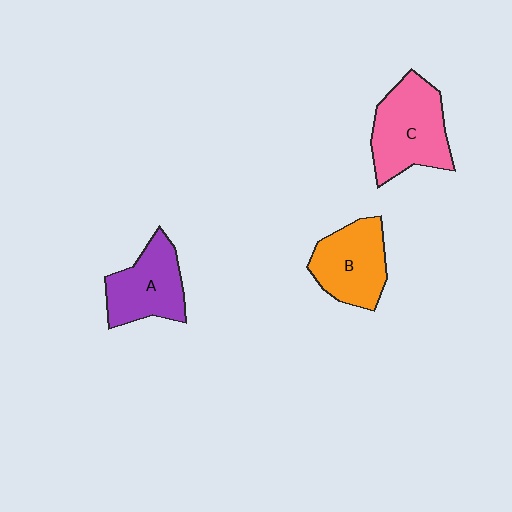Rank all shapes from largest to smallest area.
From largest to smallest: C (pink), B (orange), A (purple).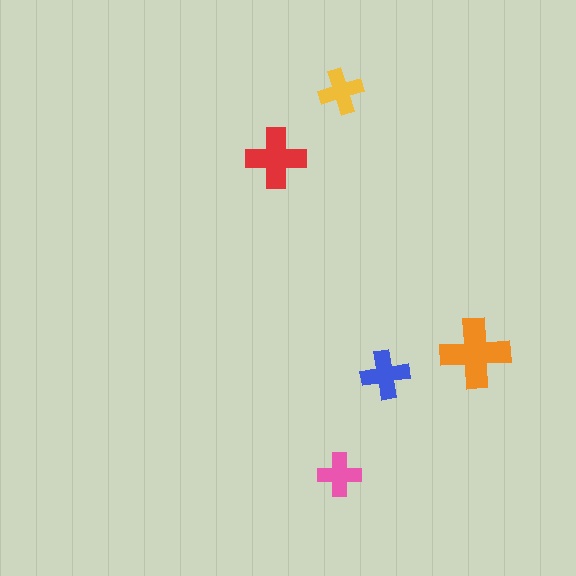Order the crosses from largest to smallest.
the orange one, the red one, the blue one, the yellow one, the pink one.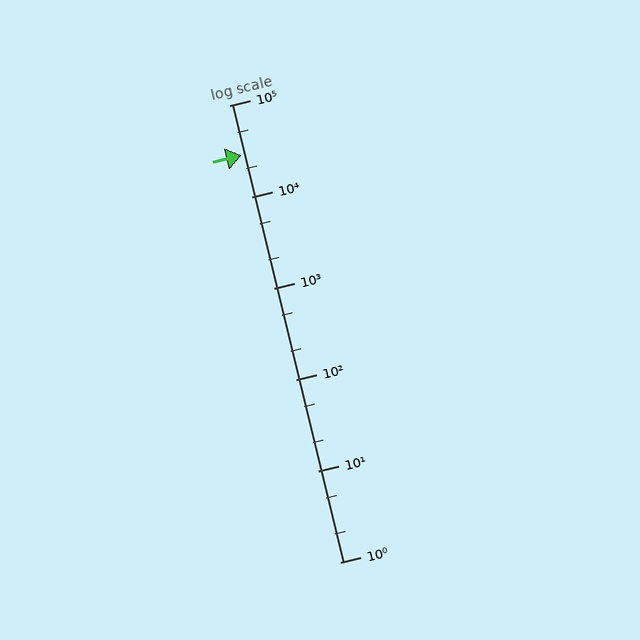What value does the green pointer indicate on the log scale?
The pointer indicates approximately 28000.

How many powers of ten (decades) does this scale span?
The scale spans 5 decades, from 1 to 100000.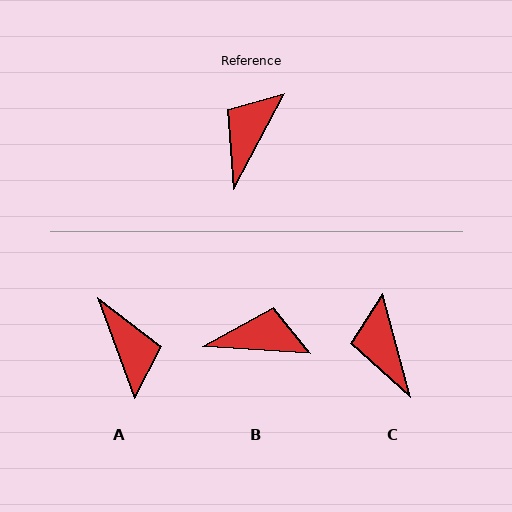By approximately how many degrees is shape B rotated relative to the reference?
Approximately 66 degrees clockwise.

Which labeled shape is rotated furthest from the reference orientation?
A, about 132 degrees away.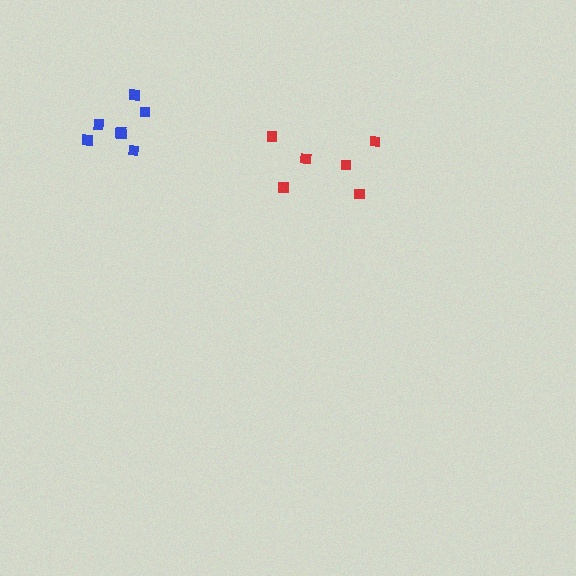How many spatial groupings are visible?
There are 2 spatial groupings.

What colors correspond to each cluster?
The clusters are colored: blue, red.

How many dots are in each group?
Group 1: 7 dots, Group 2: 6 dots (13 total).